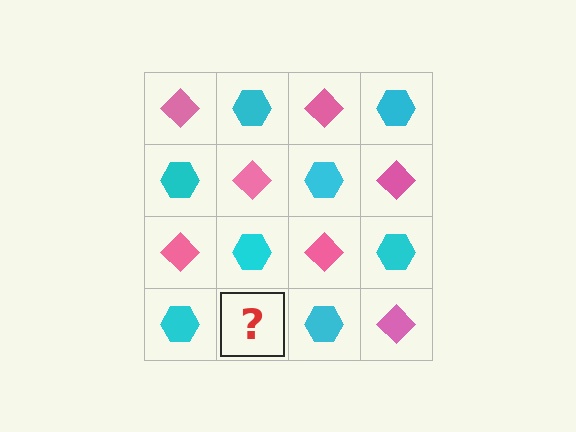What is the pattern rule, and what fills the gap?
The rule is that it alternates pink diamond and cyan hexagon in a checkerboard pattern. The gap should be filled with a pink diamond.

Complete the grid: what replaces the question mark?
The question mark should be replaced with a pink diamond.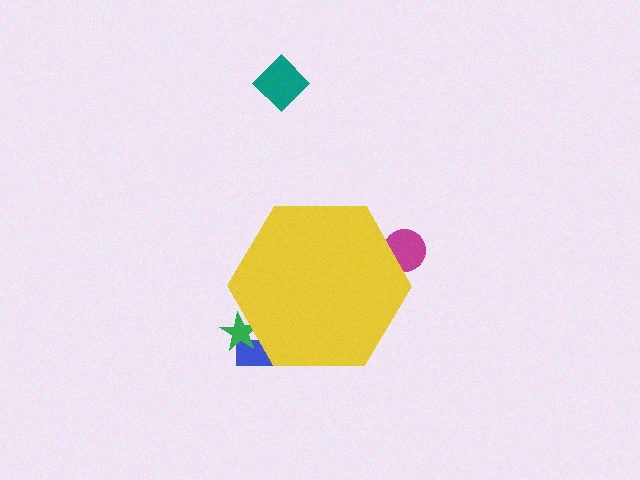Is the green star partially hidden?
Yes, the green star is partially hidden behind the yellow hexagon.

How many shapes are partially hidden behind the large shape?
3 shapes are partially hidden.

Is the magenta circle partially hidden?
Yes, the magenta circle is partially hidden behind the yellow hexagon.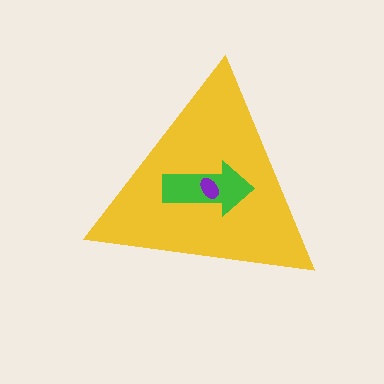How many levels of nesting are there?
3.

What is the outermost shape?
The yellow triangle.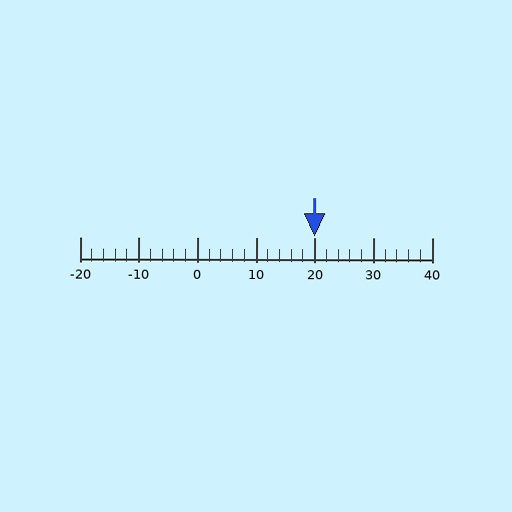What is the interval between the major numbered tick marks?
The major tick marks are spaced 10 units apart.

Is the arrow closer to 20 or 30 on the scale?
The arrow is closer to 20.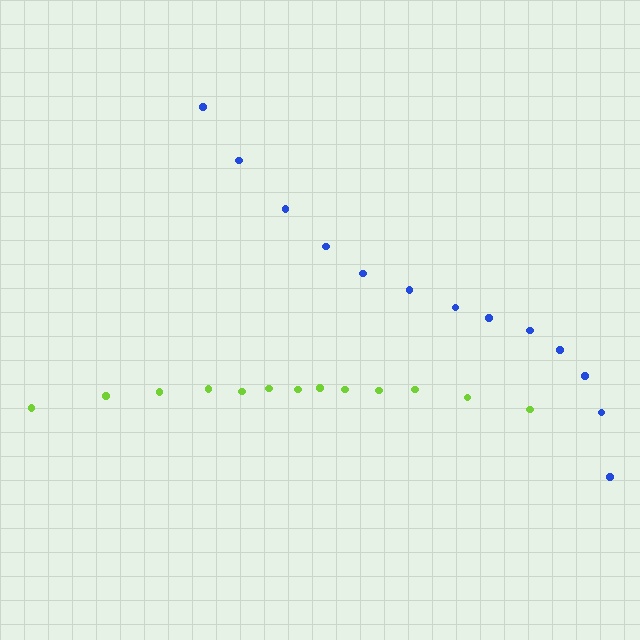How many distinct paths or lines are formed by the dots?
There are 2 distinct paths.